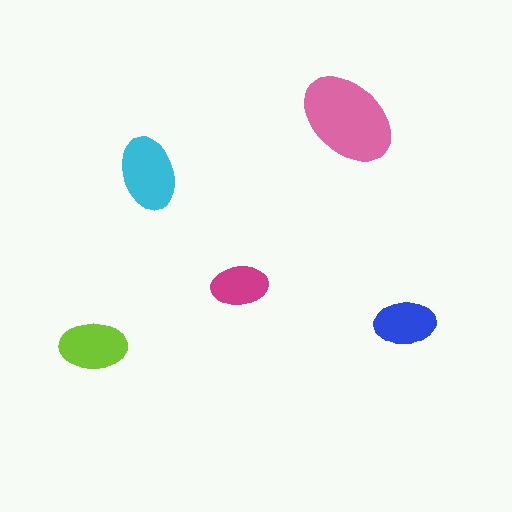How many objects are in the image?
There are 5 objects in the image.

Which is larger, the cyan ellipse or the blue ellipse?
The cyan one.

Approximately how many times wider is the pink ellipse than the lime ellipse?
About 1.5 times wider.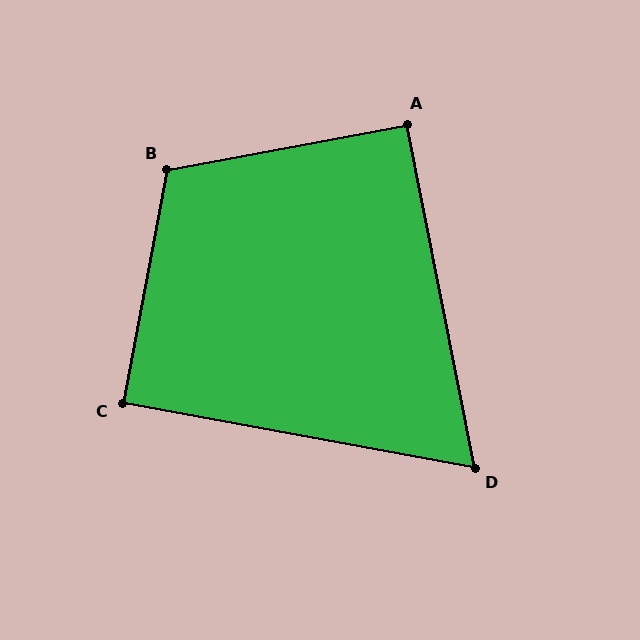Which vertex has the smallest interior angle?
D, at approximately 68 degrees.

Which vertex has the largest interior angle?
B, at approximately 112 degrees.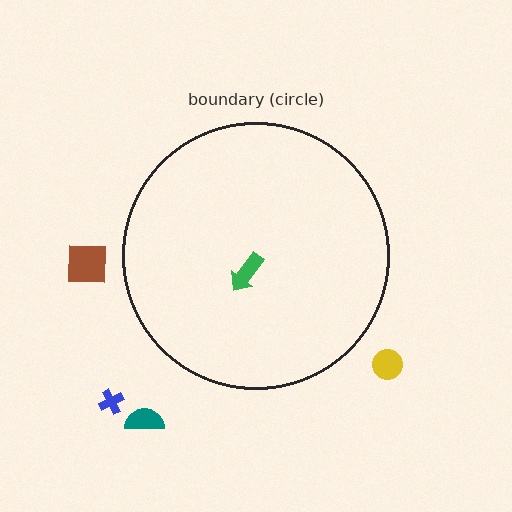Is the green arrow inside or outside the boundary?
Inside.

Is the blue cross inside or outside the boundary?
Outside.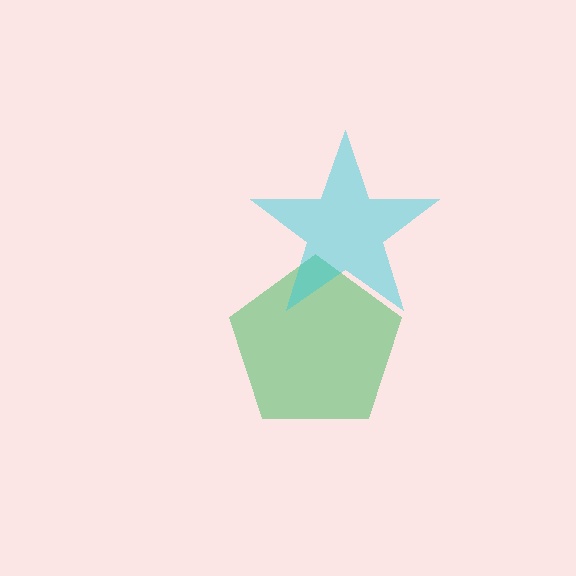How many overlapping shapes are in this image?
There are 2 overlapping shapes in the image.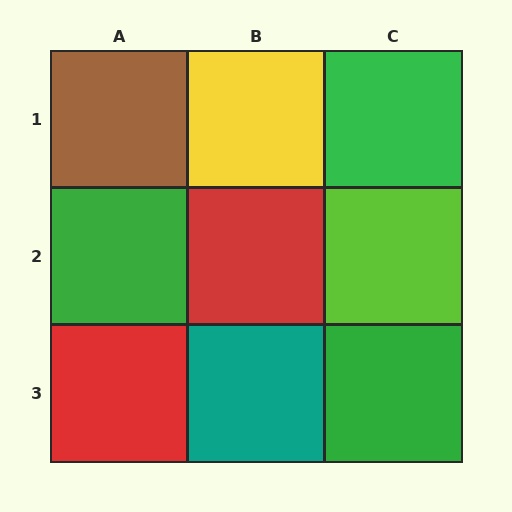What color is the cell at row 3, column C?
Green.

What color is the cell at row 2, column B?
Red.